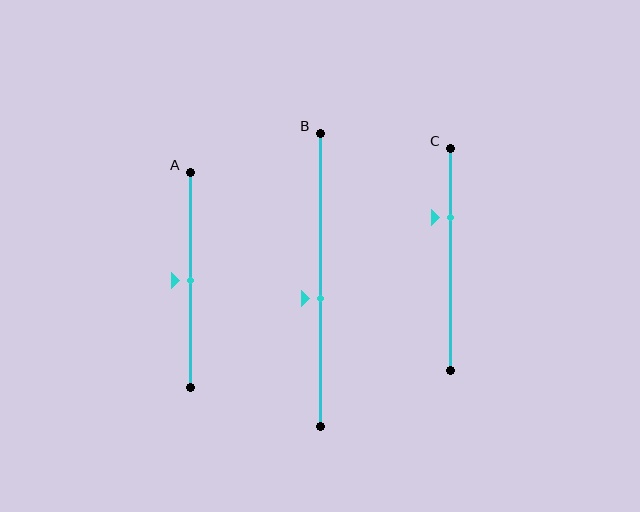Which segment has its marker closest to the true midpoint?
Segment A has its marker closest to the true midpoint.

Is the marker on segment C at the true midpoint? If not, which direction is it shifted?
No, the marker on segment C is shifted upward by about 19% of the segment length.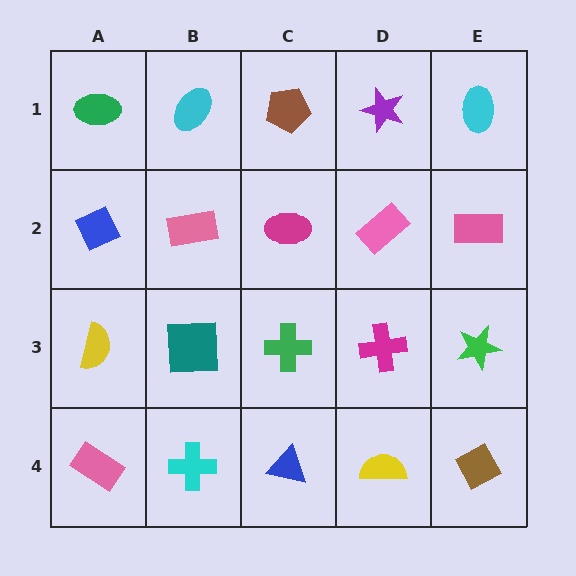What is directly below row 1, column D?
A pink rectangle.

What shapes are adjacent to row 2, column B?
A cyan ellipse (row 1, column B), a teal square (row 3, column B), a blue diamond (row 2, column A), a magenta ellipse (row 2, column C).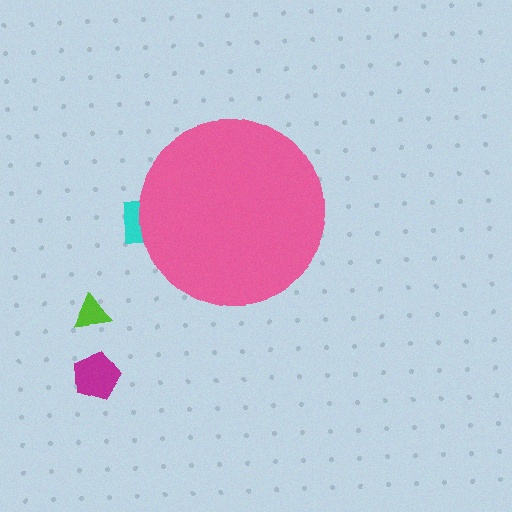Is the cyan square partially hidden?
Yes, the cyan square is partially hidden behind the pink circle.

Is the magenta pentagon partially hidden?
No, the magenta pentagon is fully visible.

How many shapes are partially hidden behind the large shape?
1 shape is partially hidden.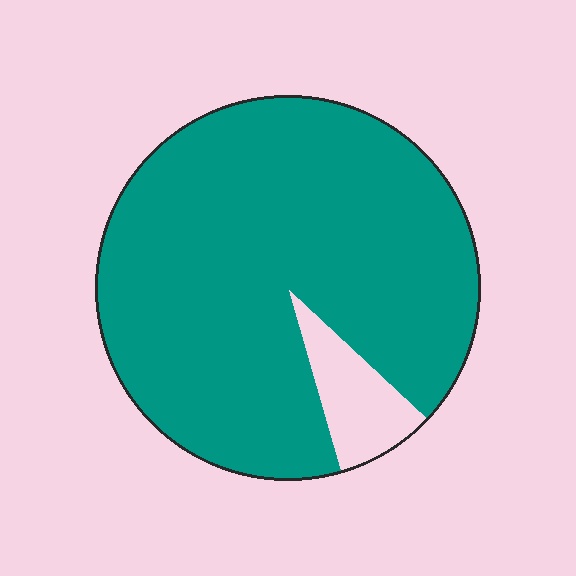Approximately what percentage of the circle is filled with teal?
Approximately 90%.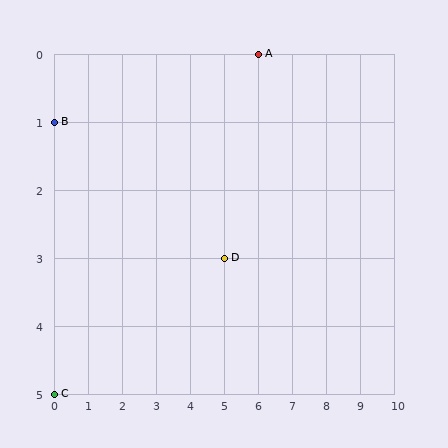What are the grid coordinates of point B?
Point B is at grid coordinates (0, 1).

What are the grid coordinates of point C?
Point C is at grid coordinates (0, 5).